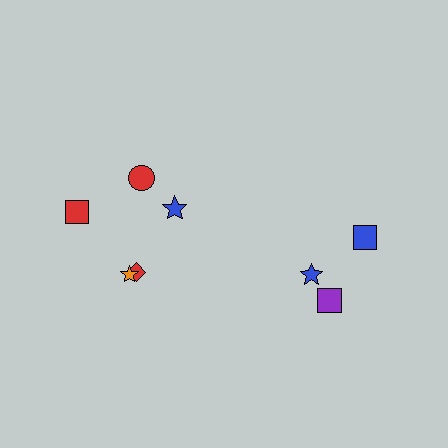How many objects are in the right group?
There are 3 objects.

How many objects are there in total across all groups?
There are 8 objects.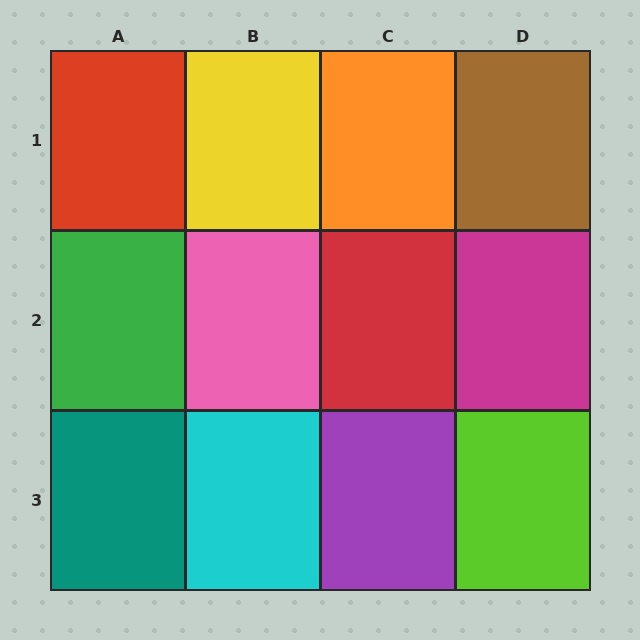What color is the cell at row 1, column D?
Brown.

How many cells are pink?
1 cell is pink.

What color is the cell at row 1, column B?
Yellow.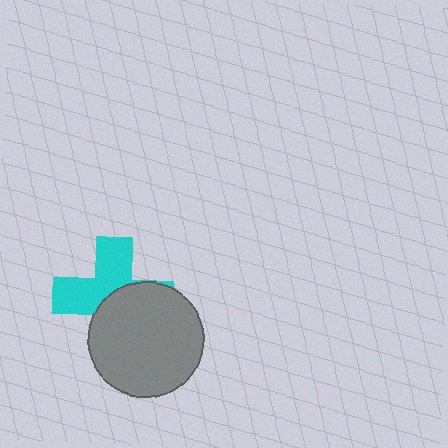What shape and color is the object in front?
The object in front is a gray circle.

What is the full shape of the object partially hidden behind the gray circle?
The partially hidden object is a cyan cross.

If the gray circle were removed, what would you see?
You would see the complete cyan cross.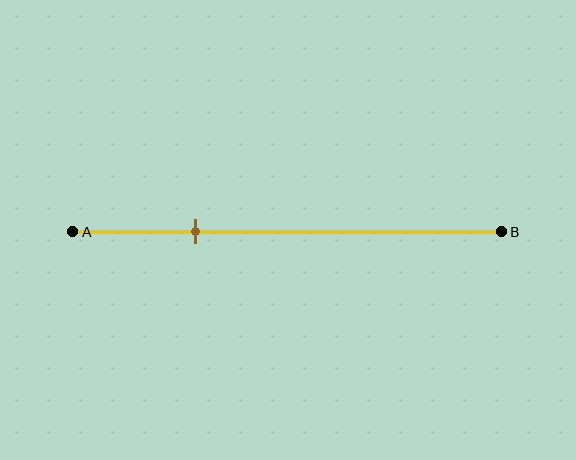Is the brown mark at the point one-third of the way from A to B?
No, the mark is at about 30% from A, not at the 33% one-third point.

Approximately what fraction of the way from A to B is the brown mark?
The brown mark is approximately 30% of the way from A to B.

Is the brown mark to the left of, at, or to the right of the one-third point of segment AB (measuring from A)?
The brown mark is to the left of the one-third point of segment AB.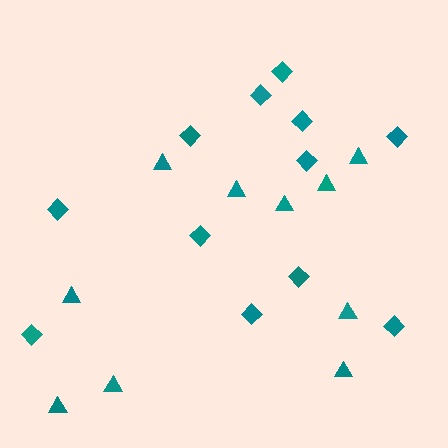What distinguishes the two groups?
There are 2 groups: one group of diamonds (12) and one group of triangles (10).